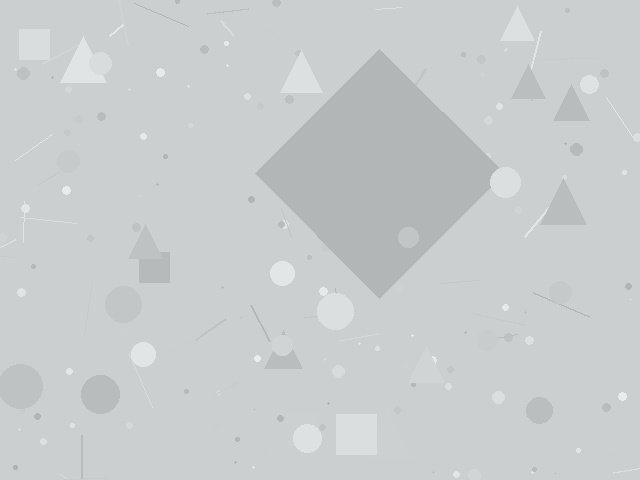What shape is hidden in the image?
A diamond is hidden in the image.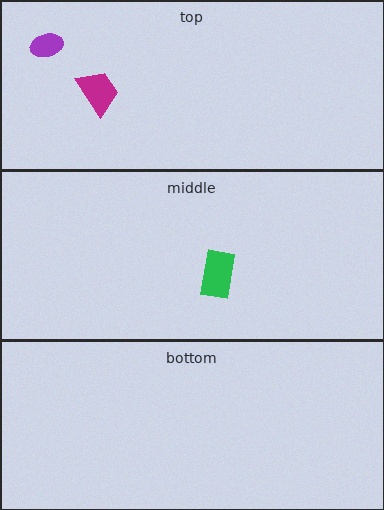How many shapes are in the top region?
2.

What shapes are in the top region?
The purple ellipse, the magenta trapezoid.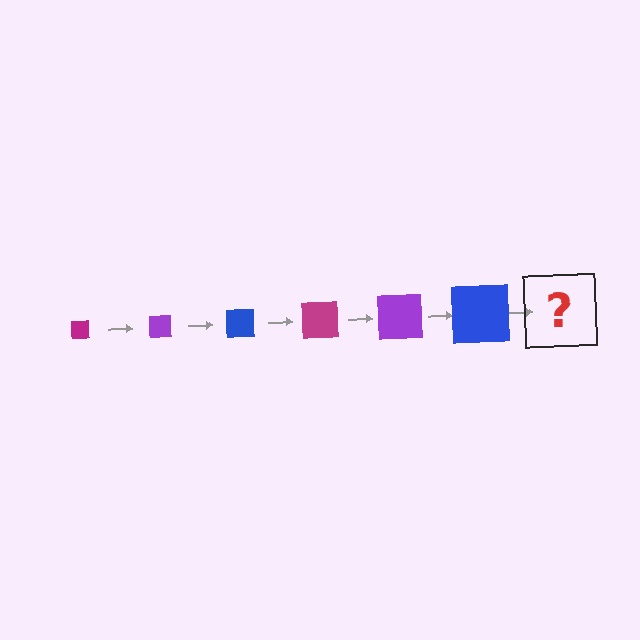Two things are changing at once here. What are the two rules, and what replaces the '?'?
The two rules are that the square grows larger each step and the color cycles through magenta, purple, and blue. The '?' should be a magenta square, larger than the previous one.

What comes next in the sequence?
The next element should be a magenta square, larger than the previous one.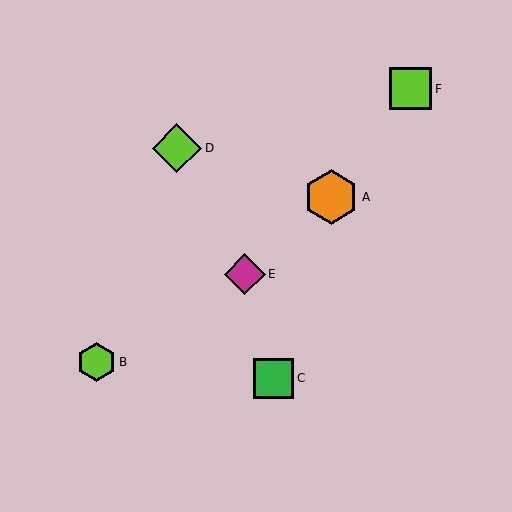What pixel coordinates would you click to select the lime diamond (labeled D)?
Click at (177, 148) to select the lime diamond D.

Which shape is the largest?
The orange hexagon (labeled A) is the largest.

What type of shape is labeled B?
Shape B is a lime hexagon.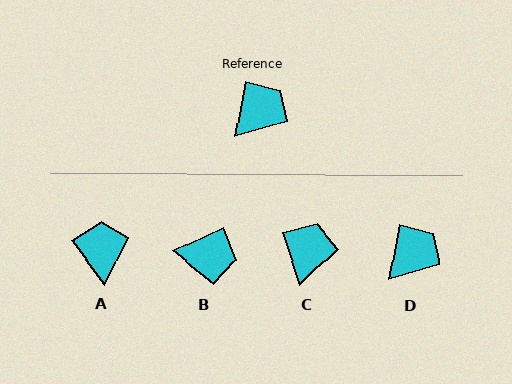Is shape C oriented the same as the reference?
No, it is off by about 29 degrees.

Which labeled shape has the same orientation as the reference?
D.